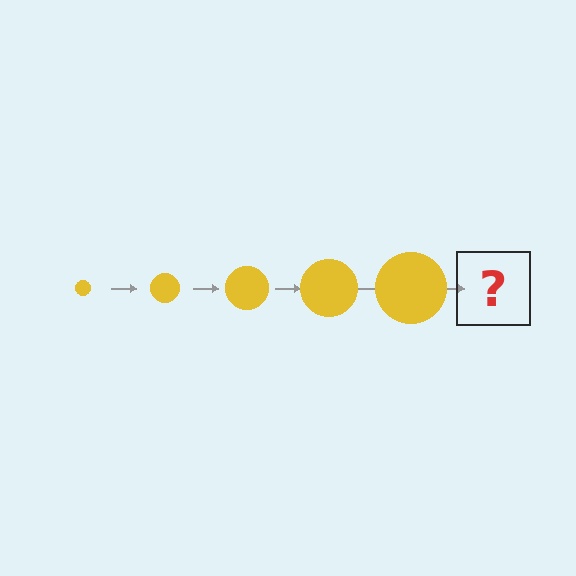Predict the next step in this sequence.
The next step is a yellow circle, larger than the previous one.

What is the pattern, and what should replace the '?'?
The pattern is that the circle gets progressively larger each step. The '?' should be a yellow circle, larger than the previous one.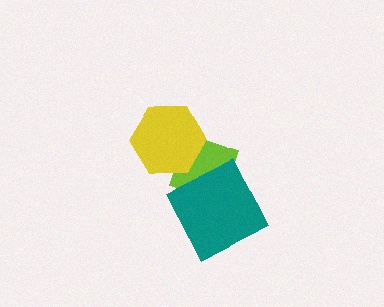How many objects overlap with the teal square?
1 object overlaps with the teal square.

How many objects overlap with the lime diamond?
2 objects overlap with the lime diamond.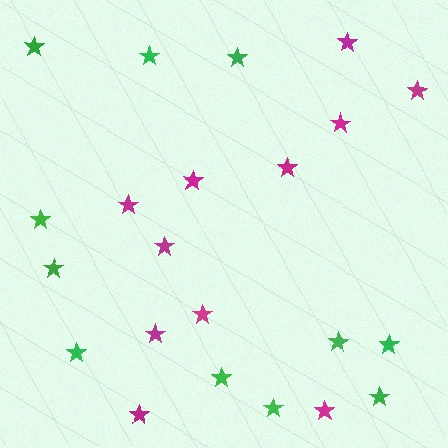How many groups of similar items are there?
There are 2 groups: one group of magenta stars (11) and one group of green stars (11).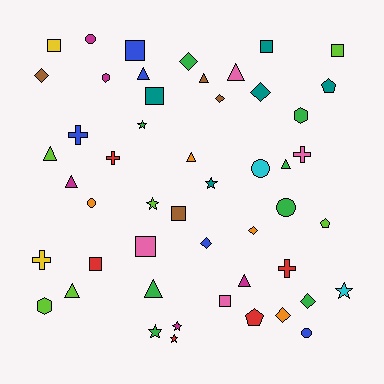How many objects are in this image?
There are 50 objects.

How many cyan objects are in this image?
There are 2 cyan objects.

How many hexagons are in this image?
There are 3 hexagons.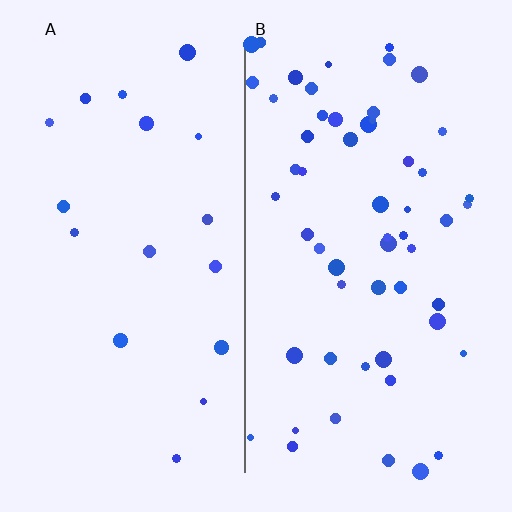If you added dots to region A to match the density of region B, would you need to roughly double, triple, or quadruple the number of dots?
Approximately triple.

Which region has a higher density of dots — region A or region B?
B (the right).